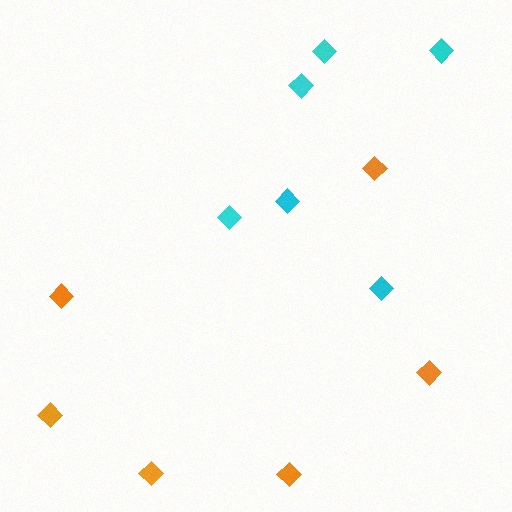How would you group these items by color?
There are 2 groups: one group of cyan diamonds (6) and one group of orange diamonds (6).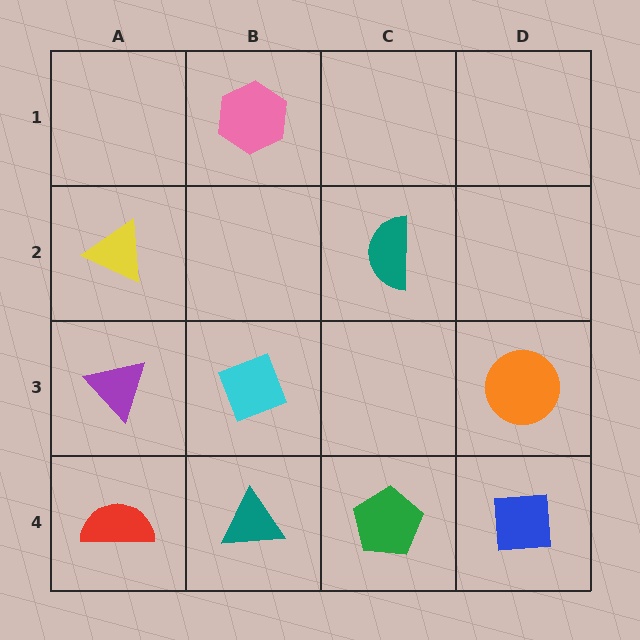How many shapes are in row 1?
1 shape.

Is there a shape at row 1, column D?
No, that cell is empty.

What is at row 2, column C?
A teal semicircle.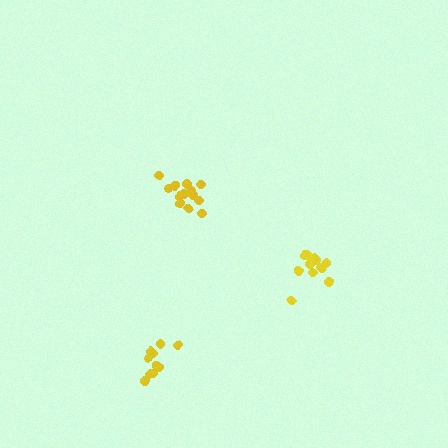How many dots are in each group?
Group 1: 12 dots, Group 2: 13 dots, Group 3: 10 dots (35 total).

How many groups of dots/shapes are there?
There are 3 groups.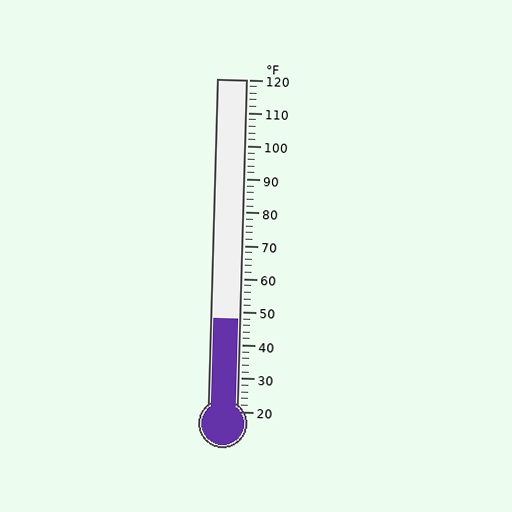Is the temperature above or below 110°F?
The temperature is below 110°F.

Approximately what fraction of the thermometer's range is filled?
The thermometer is filled to approximately 30% of its range.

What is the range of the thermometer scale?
The thermometer scale ranges from 20°F to 120°F.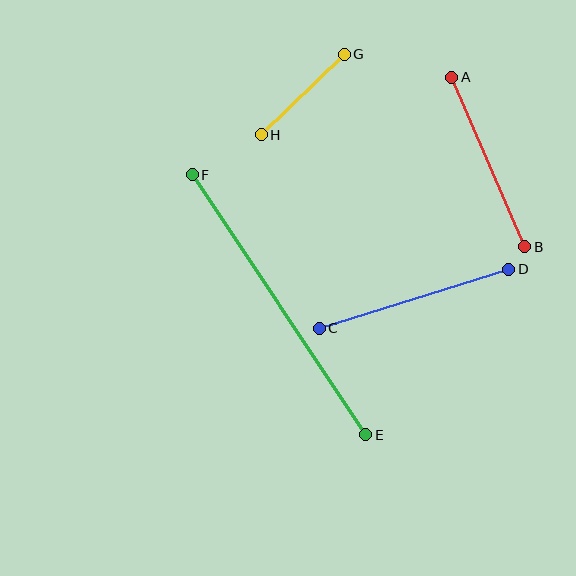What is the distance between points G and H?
The distance is approximately 116 pixels.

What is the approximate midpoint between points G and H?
The midpoint is at approximately (303, 95) pixels.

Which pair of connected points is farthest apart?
Points E and F are farthest apart.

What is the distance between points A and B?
The distance is approximately 184 pixels.